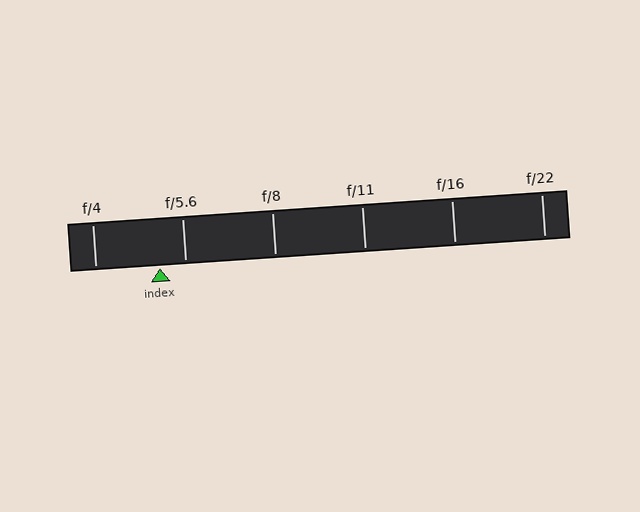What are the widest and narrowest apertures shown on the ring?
The widest aperture shown is f/4 and the narrowest is f/22.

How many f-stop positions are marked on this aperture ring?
There are 6 f-stop positions marked.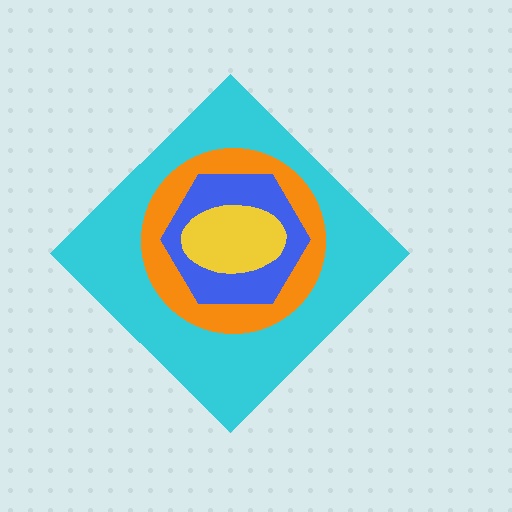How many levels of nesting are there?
4.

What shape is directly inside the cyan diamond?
The orange circle.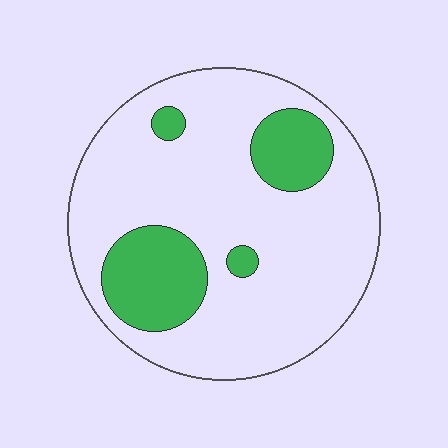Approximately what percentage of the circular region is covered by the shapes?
Approximately 20%.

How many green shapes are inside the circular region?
4.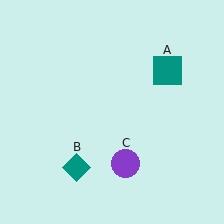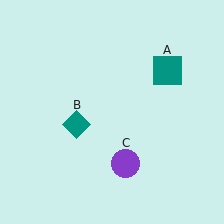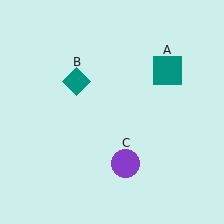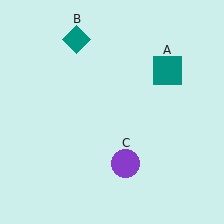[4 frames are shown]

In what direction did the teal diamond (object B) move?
The teal diamond (object B) moved up.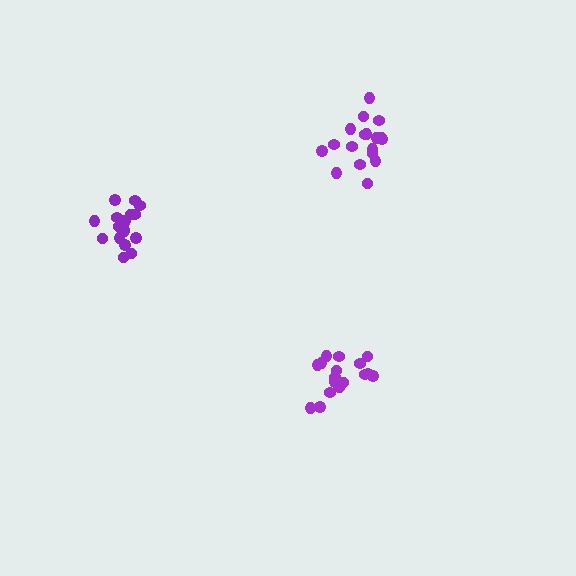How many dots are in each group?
Group 1: 18 dots, Group 2: 18 dots, Group 3: 18 dots (54 total).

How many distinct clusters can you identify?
There are 3 distinct clusters.